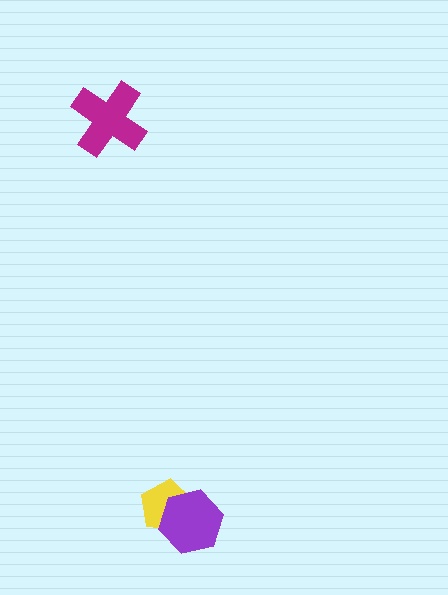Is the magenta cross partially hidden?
No, no other shape covers it.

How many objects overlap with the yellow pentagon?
1 object overlaps with the yellow pentagon.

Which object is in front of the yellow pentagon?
The purple hexagon is in front of the yellow pentagon.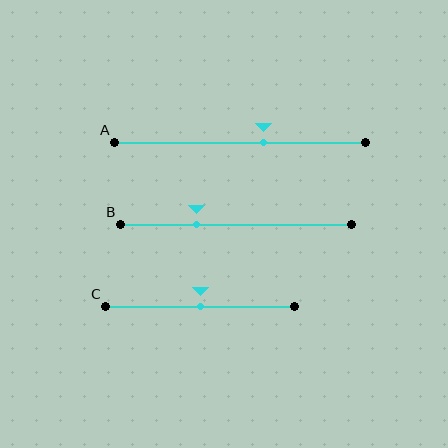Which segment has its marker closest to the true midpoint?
Segment C has its marker closest to the true midpoint.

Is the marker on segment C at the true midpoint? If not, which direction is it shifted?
Yes, the marker on segment C is at the true midpoint.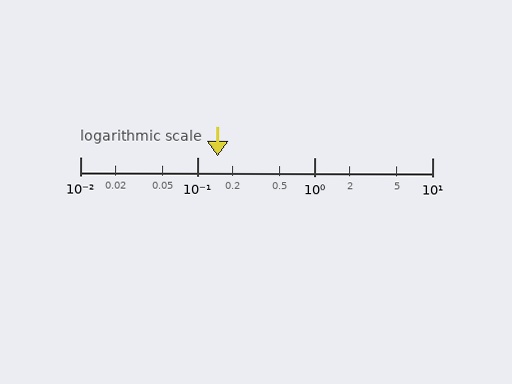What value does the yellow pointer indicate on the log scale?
The pointer indicates approximately 0.15.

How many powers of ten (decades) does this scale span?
The scale spans 3 decades, from 0.01 to 10.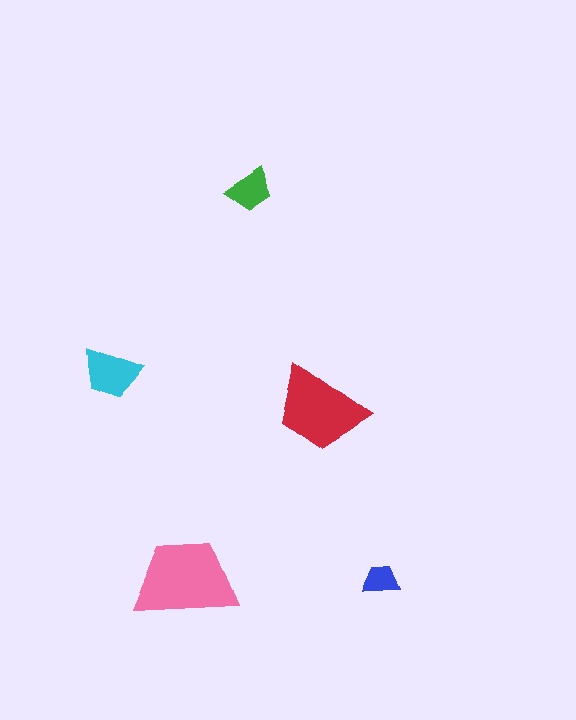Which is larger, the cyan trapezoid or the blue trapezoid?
The cyan one.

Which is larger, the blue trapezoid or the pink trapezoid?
The pink one.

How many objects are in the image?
There are 5 objects in the image.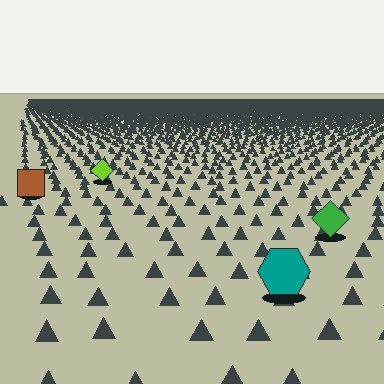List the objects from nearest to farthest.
From nearest to farthest: the teal hexagon, the green diamond, the brown square, the lime diamond.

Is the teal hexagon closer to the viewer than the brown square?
Yes. The teal hexagon is closer — you can tell from the texture gradient: the ground texture is coarser near it.